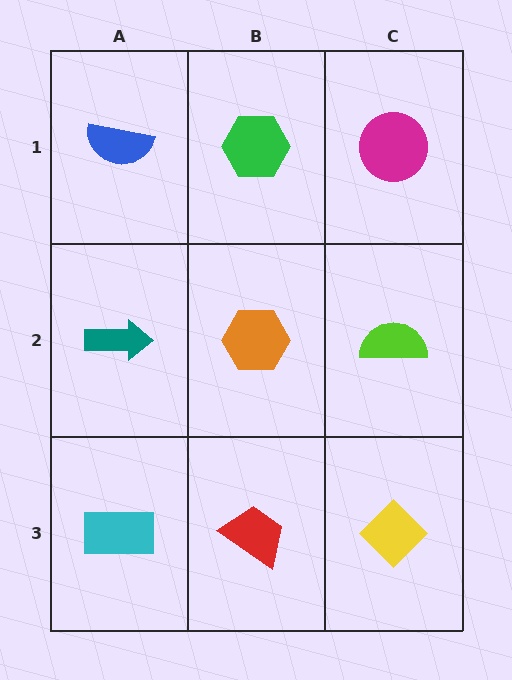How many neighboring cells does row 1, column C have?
2.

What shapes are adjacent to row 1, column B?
An orange hexagon (row 2, column B), a blue semicircle (row 1, column A), a magenta circle (row 1, column C).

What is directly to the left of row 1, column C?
A green hexagon.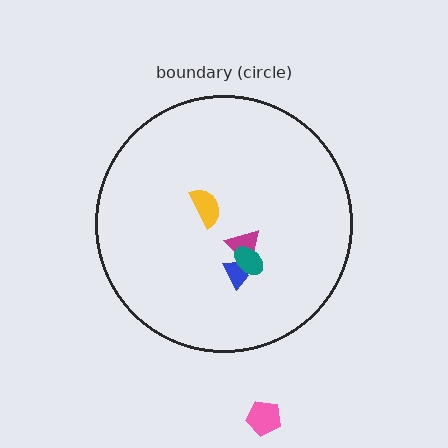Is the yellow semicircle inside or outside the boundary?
Inside.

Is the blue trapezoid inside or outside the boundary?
Inside.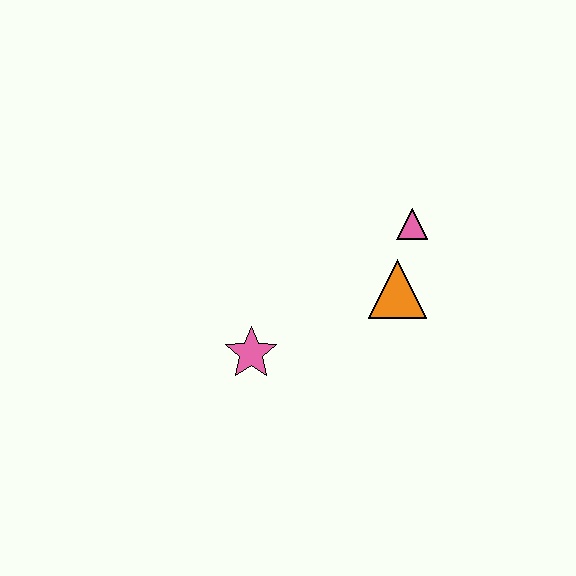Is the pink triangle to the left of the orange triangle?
No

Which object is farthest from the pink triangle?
The pink star is farthest from the pink triangle.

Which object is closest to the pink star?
The orange triangle is closest to the pink star.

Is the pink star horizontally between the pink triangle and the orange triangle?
No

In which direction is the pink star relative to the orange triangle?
The pink star is to the left of the orange triangle.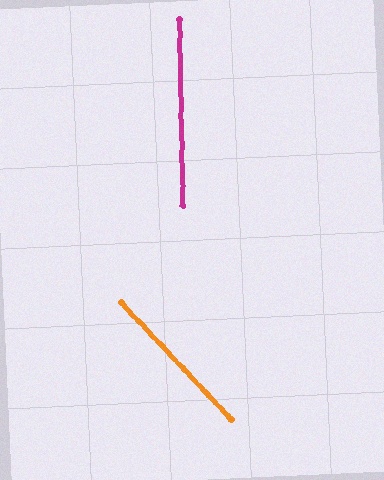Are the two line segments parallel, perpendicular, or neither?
Neither parallel nor perpendicular — they differ by about 42°.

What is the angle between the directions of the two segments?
Approximately 42 degrees.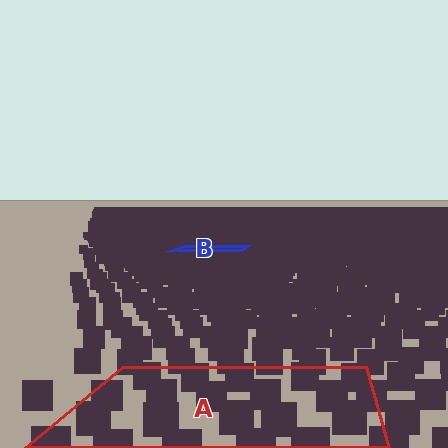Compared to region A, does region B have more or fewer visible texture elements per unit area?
Region B has more texture elements per unit area — they are packed more densely because it is farther away.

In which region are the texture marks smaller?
The texture marks are smaller in region B, because it is farther away.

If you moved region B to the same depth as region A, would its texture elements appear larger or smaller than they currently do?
They would appear larger. At a closer depth, the same texture elements are projected at a bigger on-screen size.